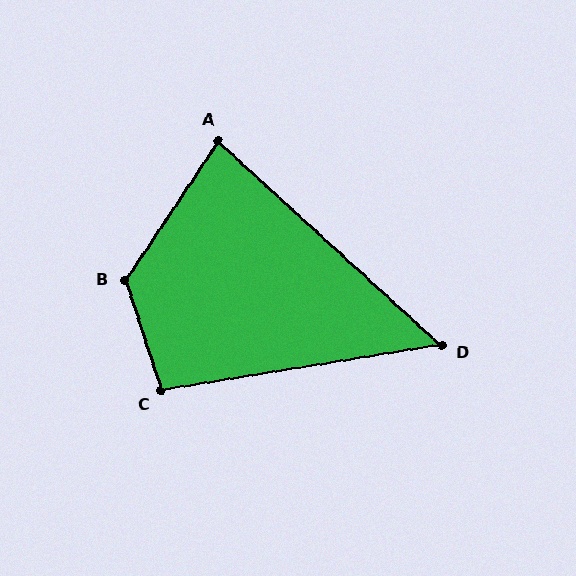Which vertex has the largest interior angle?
B, at approximately 128 degrees.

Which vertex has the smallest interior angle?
D, at approximately 52 degrees.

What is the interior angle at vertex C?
Approximately 99 degrees (obtuse).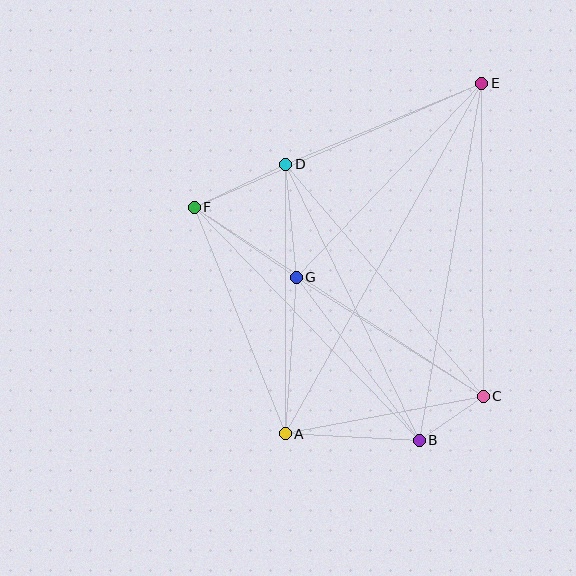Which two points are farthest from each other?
Points A and E are farthest from each other.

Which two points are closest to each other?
Points B and C are closest to each other.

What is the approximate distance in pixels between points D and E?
The distance between D and E is approximately 212 pixels.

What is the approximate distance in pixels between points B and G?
The distance between B and G is approximately 204 pixels.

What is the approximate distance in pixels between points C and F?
The distance between C and F is approximately 346 pixels.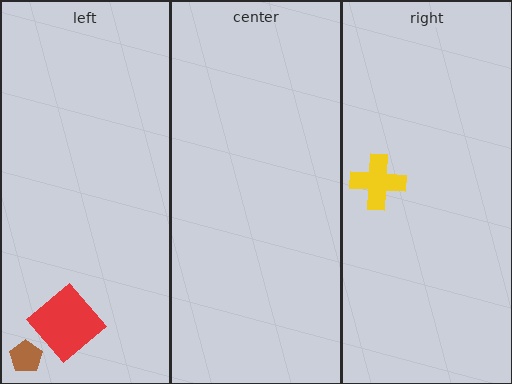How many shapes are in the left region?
2.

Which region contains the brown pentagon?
The left region.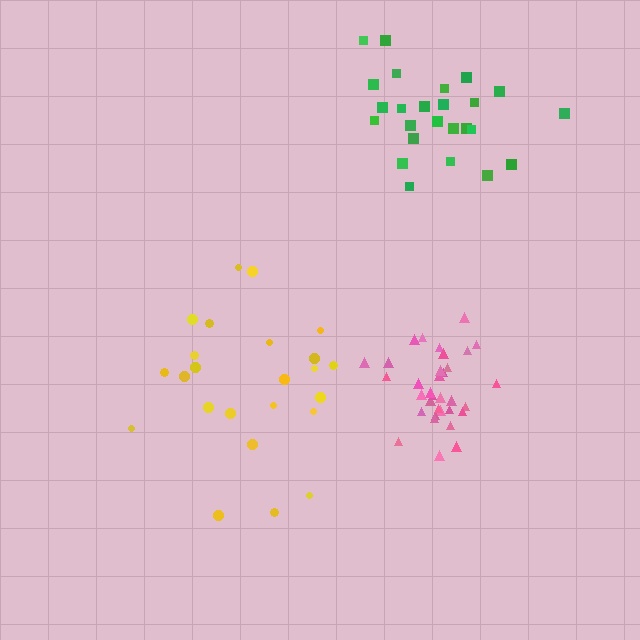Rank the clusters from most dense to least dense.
pink, green, yellow.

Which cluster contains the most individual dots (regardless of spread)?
Pink (34).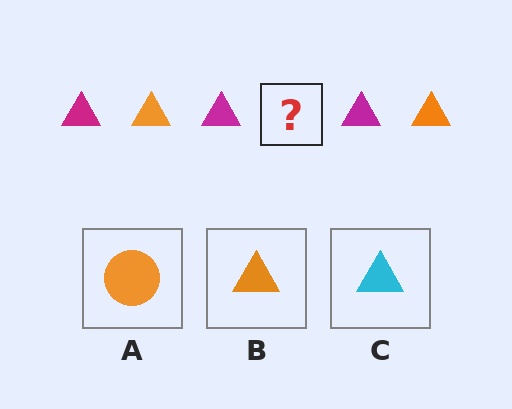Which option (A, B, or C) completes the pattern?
B.